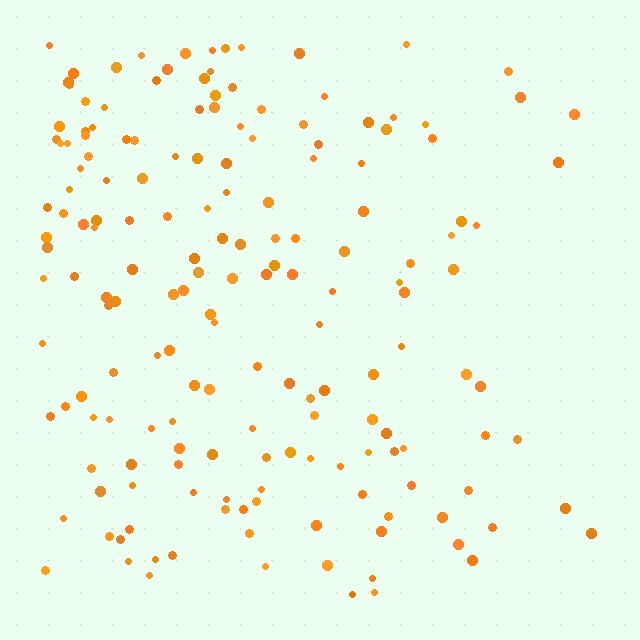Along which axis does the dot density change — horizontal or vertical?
Horizontal.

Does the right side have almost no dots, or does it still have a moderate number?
Still a moderate number, just noticeably fewer than the left.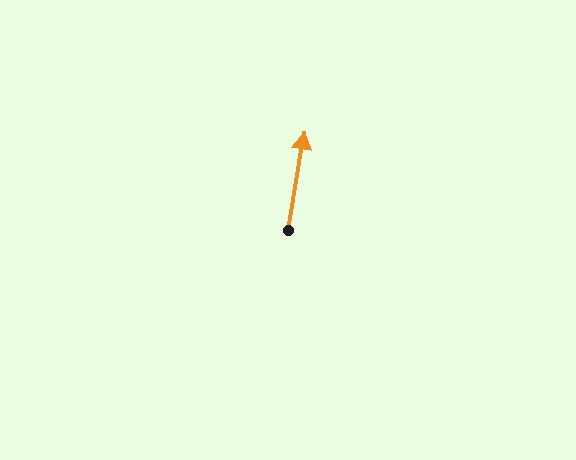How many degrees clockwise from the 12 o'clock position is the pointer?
Approximately 9 degrees.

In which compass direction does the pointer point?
North.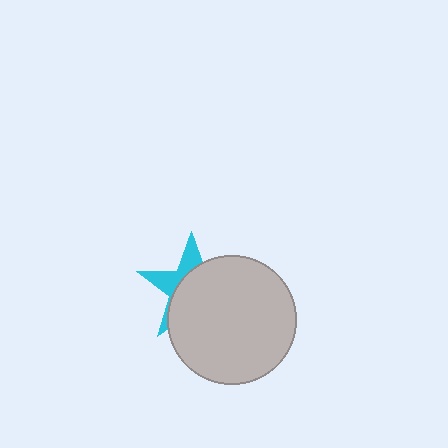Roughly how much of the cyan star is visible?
A small part of it is visible (roughly 33%).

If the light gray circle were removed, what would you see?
You would see the complete cyan star.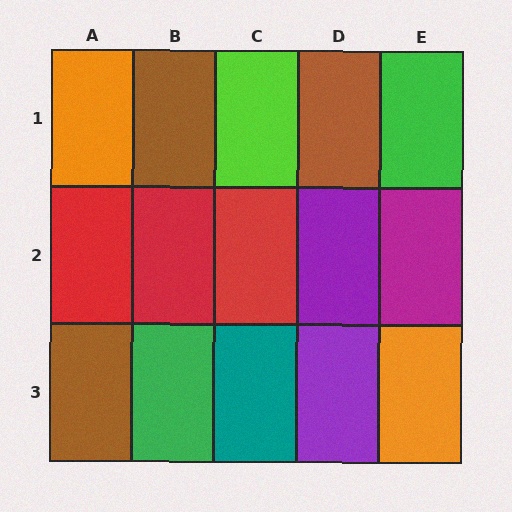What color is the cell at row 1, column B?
Brown.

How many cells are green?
2 cells are green.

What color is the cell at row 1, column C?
Lime.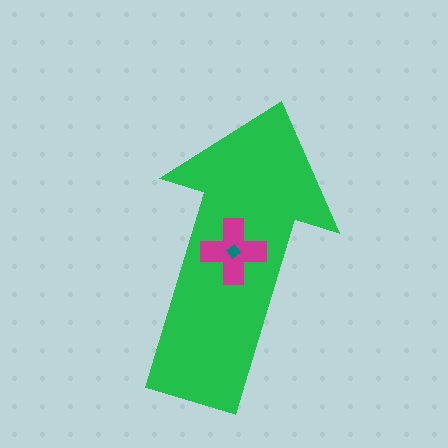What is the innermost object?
The teal diamond.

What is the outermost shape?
The green arrow.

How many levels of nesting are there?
3.